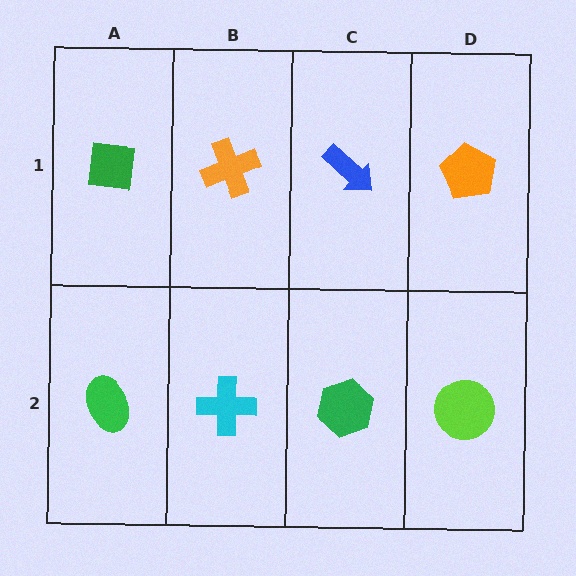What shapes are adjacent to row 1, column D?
A lime circle (row 2, column D), a blue arrow (row 1, column C).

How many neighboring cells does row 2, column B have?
3.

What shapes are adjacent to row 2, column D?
An orange pentagon (row 1, column D), a green hexagon (row 2, column C).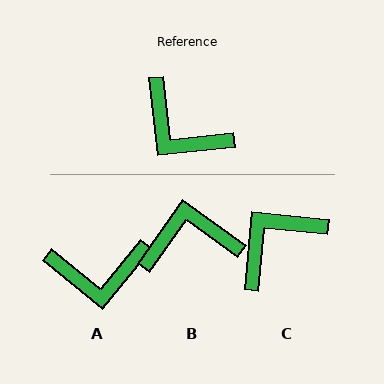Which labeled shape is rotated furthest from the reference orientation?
B, about 132 degrees away.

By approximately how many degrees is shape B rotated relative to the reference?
Approximately 132 degrees clockwise.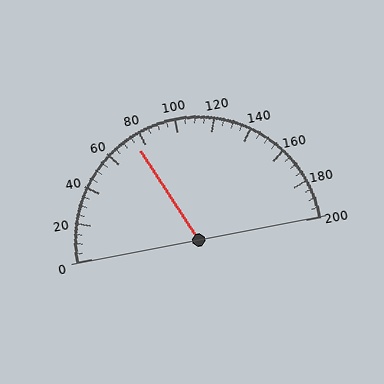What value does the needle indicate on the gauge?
The needle indicates approximately 75.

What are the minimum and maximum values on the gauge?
The gauge ranges from 0 to 200.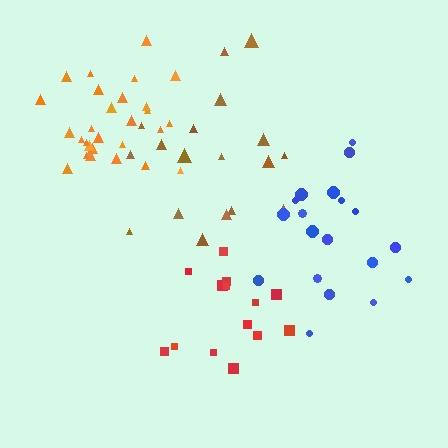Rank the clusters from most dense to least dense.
orange, red, blue, brown.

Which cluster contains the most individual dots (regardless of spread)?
Orange (28).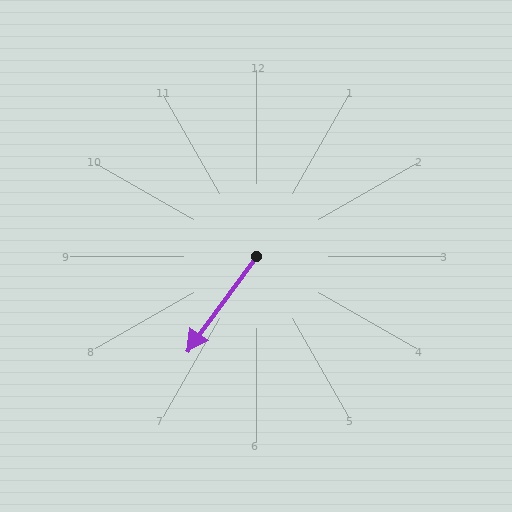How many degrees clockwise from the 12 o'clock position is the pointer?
Approximately 216 degrees.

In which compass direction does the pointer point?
Southwest.